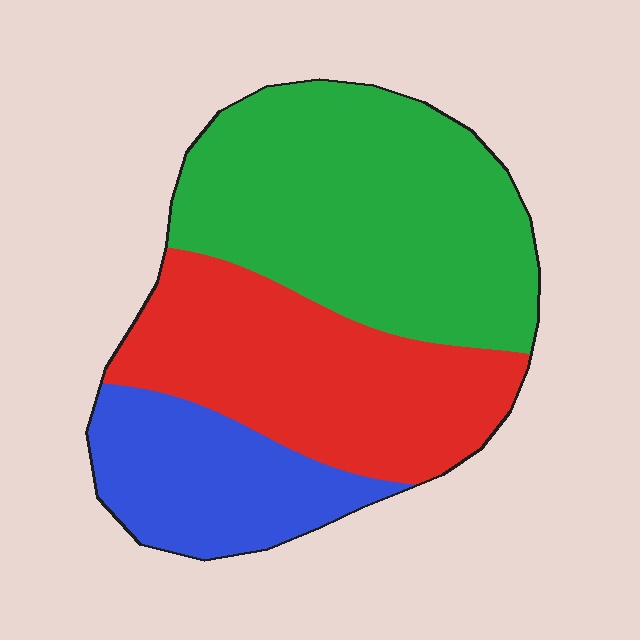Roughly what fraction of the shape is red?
Red covers 34% of the shape.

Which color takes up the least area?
Blue, at roughly 20%.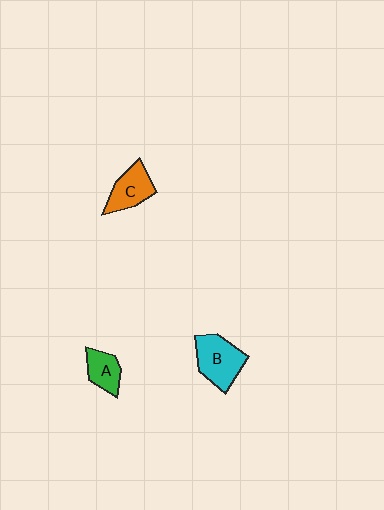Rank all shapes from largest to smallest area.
From largest to smallest: B (cyan), C (orange), A (green).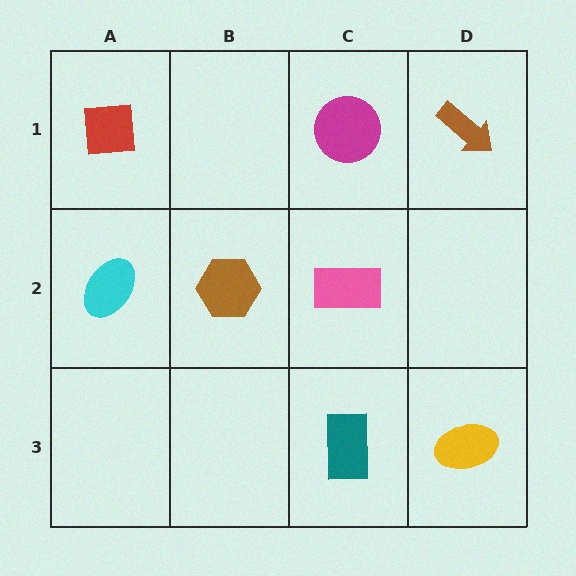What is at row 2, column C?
A pink rectangle.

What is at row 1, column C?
A magenta circle.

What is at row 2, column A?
A cyan ellipse.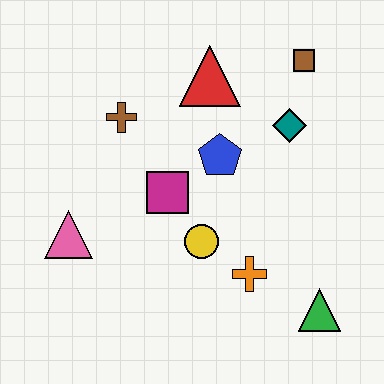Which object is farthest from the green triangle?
The brown cross is farthest from the green triangle.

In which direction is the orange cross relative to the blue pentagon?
The orange cross is below the blue pentagon.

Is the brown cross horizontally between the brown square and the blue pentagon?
No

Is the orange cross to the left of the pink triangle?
No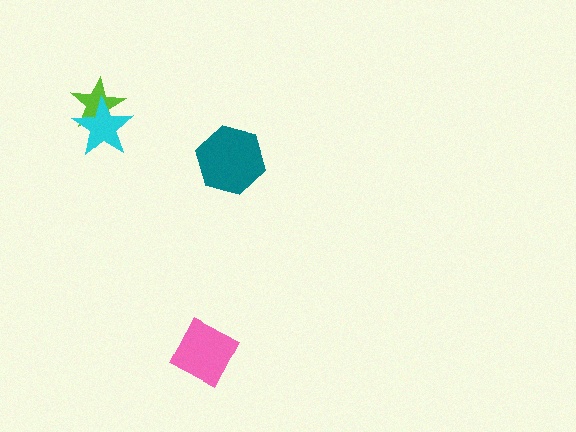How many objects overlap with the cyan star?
1 object overlaps with the cyan star.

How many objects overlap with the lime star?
1 object overlaps with the lime star.